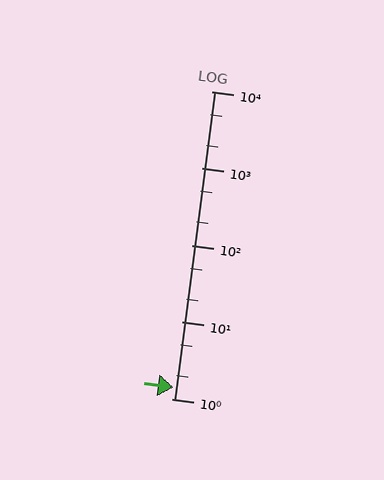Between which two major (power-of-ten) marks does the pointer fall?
The pointer is between 1 and 10.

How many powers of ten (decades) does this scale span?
The scale spans 4 decades, from 1 to 10000.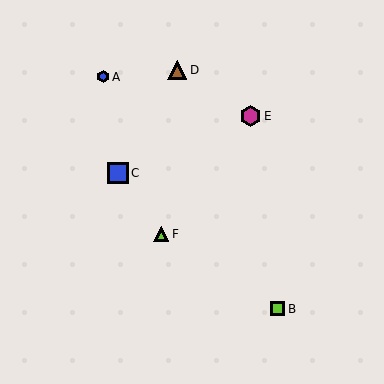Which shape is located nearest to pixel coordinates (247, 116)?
The magenta hexagon (labeled E) at (250, 116) is nearest to that location.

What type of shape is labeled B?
Shape B is a lime square.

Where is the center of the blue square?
The center of the blue square is at (118, 173).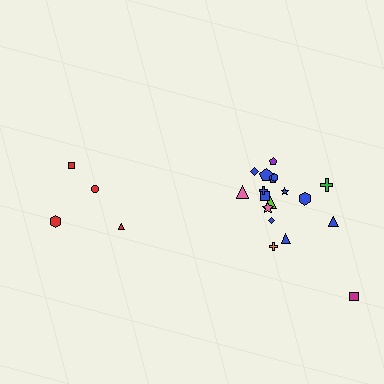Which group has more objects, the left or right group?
The right group.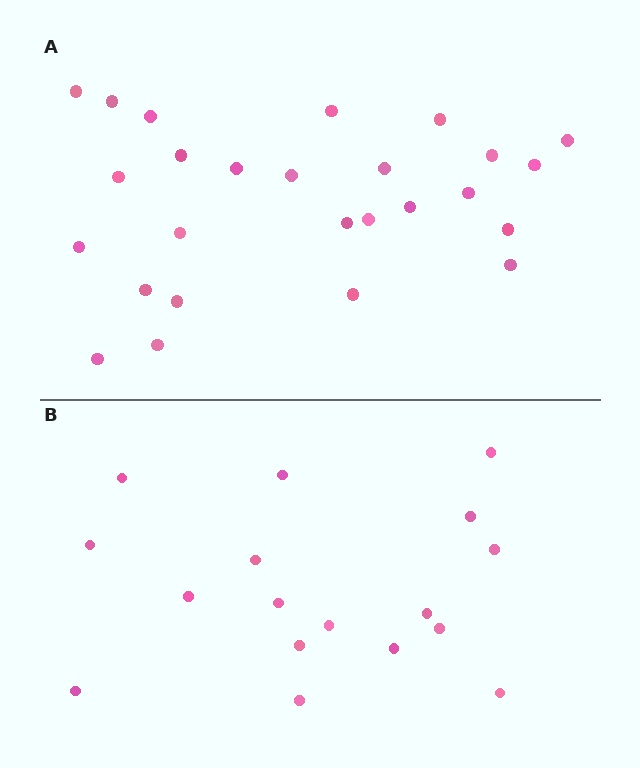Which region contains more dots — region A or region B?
Region A (the top region) has more dots.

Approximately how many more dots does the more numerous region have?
Region A has roughly 8 or so more dots than region B.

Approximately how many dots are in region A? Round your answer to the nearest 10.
About 30 dots. (The exact count is 26, which rounds to 30.)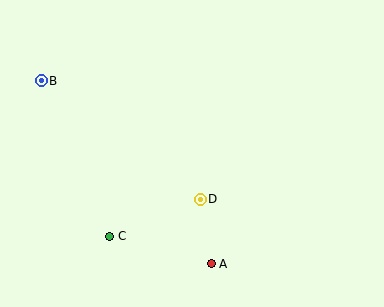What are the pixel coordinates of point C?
Point C is at (110, 236).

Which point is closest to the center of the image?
Point D at (200, 199) is closest to the center.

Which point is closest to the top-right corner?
Point D is closest to the top-right corner.